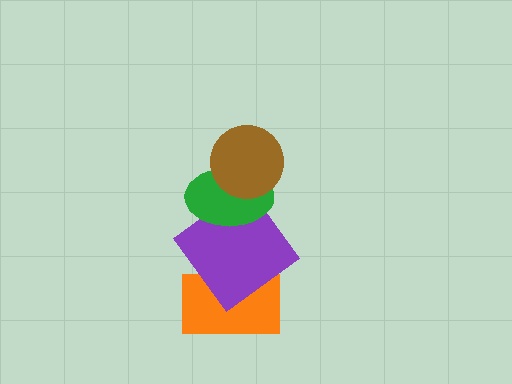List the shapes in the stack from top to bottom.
From top to bottom: the brown circle, the green ellipse, the purple diamond, the orange rectangle.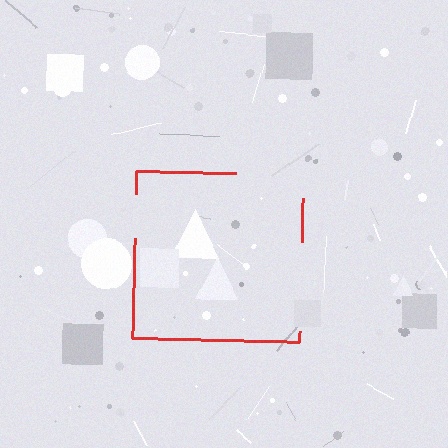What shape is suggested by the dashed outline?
The dashed outline suggests a square.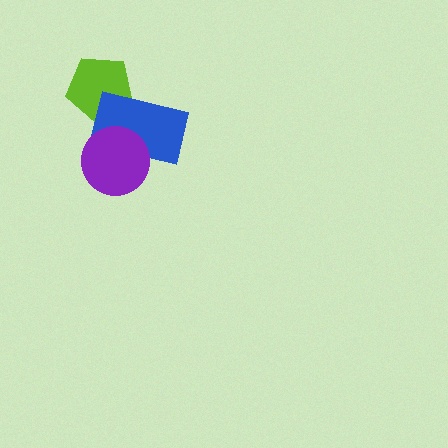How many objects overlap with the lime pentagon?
1 object overlaps with the lime pentagon.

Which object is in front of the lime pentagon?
The blue rectangle is in front of the lime pentagon.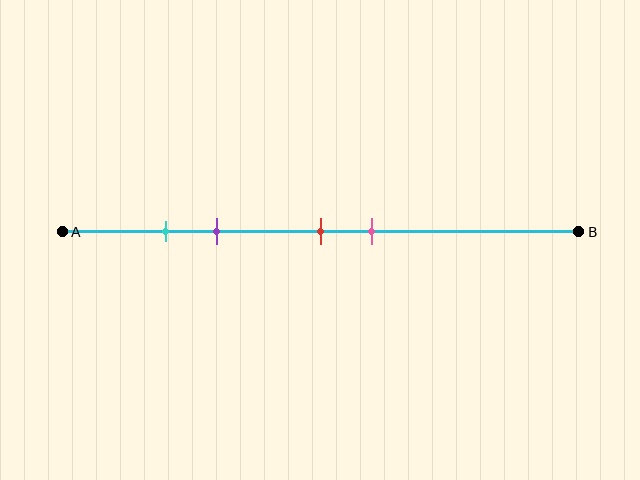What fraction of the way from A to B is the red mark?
The red mark is approximately 50% (0.5) of the way from A to B.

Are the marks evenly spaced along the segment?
No, the marks are not evenly spaced.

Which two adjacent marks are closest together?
The cyan and purple marks are the closest adjacent pair.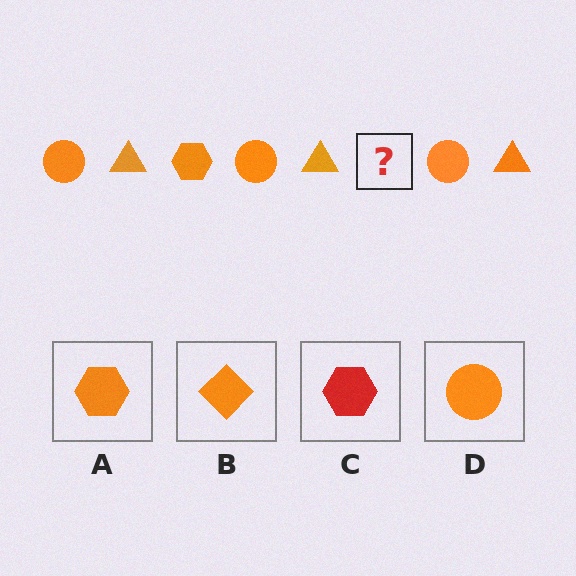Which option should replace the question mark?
Option A.